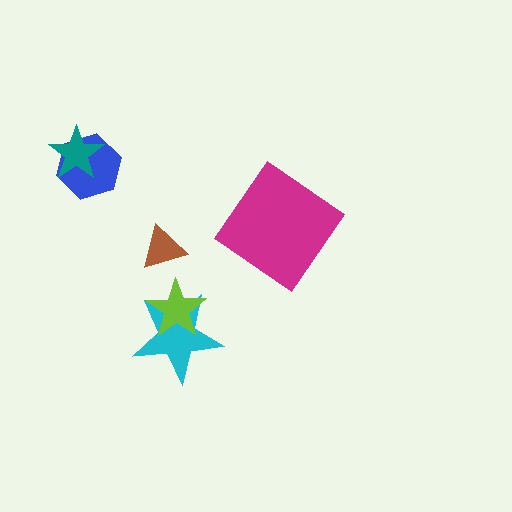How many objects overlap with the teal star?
1 object overlaps with the teal star.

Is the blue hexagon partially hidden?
Yes, it is partially covered by another shape.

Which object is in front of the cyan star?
The lime star is in front of the cyan star.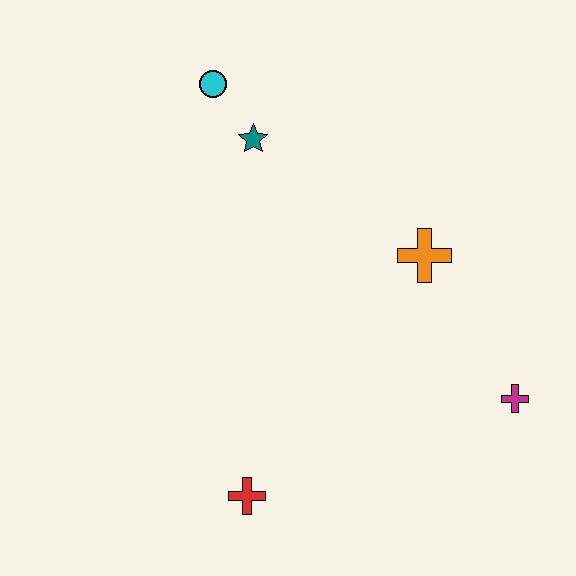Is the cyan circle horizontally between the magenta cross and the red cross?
No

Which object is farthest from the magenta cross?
The cyan circle is farthest from the magenta cross.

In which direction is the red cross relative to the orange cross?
The red cross is below the orange cross.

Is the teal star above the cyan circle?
No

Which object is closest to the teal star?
The cyan circle is closest to the teal star.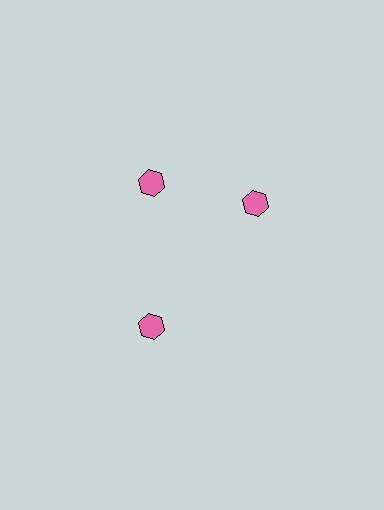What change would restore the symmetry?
The symmetry would be restored by rotating it back into even spacing with its neighbors so that all 3 hexagons sit at equal angles and equal distance from the center.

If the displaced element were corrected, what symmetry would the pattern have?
It would have 3-fold rotational symmetry — the pattern would map onto itself every 120 degrees.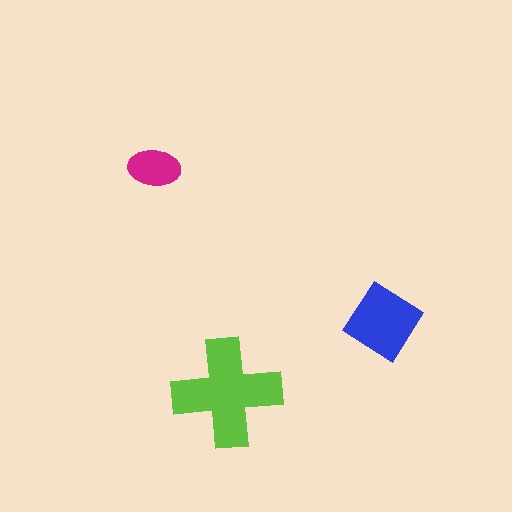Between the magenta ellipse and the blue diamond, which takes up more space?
The blue diamond.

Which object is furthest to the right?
The blue diamond is rightmost.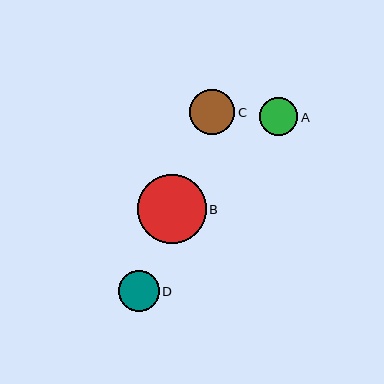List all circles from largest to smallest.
From largest to smallest: B, C, D, A.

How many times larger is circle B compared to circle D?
Circle B is approximately 1.7 times the size of circle D.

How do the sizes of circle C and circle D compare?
Circle C and circle D are approximately the same size.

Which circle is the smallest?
Circle A is the smallest with a size of approximately 38 pixels.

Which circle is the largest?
Circle B is the largest with a size of approximately 69 pixels.